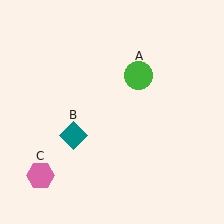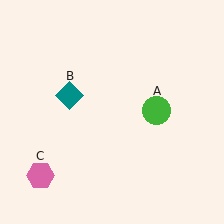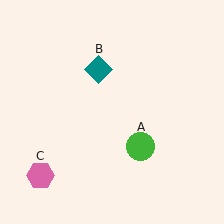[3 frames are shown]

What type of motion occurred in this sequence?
The green circle (object A), teal diamond (object B) rotated clockwise around the center of the scene.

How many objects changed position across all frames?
2 objects changed position: green circle (object A), teal diamond (object B).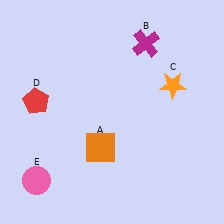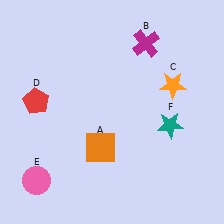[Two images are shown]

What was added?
A teal star (F) was added in Image 2.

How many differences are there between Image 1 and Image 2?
There is 1 difference between the two images.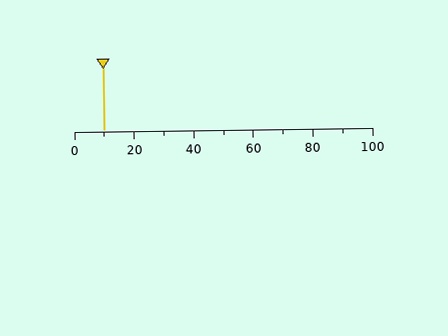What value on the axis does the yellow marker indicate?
The marker indicates approximately 10.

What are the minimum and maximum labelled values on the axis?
The axis runs from 0 to 100.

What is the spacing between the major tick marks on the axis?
The major ticks are spaced 20 apart.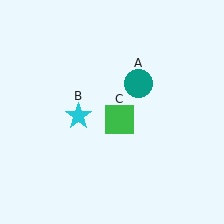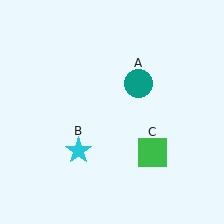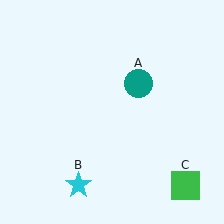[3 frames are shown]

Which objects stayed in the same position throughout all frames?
Teal circle (object A) remained stationary.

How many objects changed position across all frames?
2 objects changed position: cyan star (object B), green square (object C).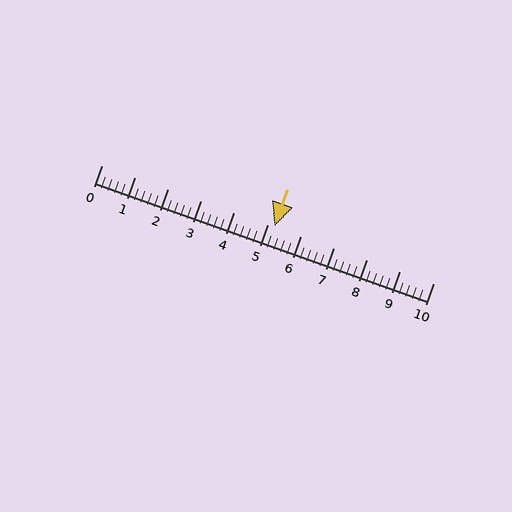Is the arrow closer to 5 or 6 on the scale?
The arrow is closer to 5.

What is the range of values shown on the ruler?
The ruler shows values from 0 to 10.